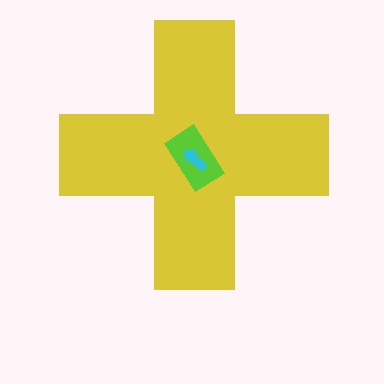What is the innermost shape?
The cyan arrow.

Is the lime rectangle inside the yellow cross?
Yes.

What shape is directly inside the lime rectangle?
The cyan arrow.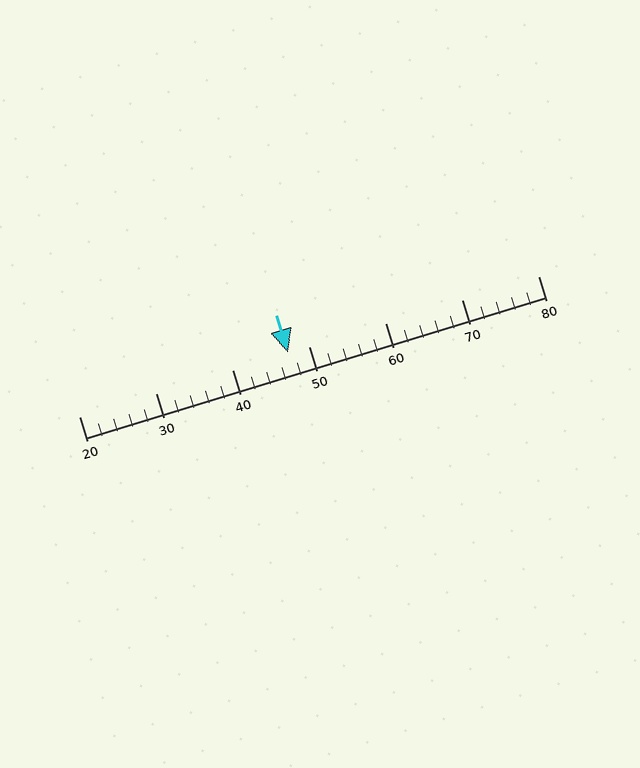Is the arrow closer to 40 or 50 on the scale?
The arrow is closer to 50.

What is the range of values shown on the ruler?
The ruler shows values from 20 to 80.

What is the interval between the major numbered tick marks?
The major tick marks are spaced 10 units apart.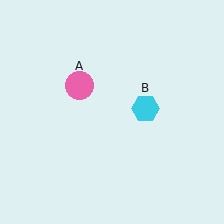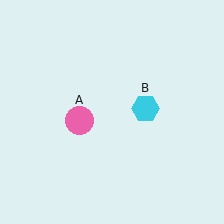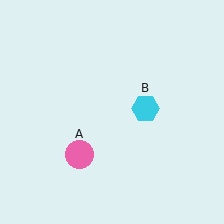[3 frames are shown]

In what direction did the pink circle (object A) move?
The pink circle (object A) moved down.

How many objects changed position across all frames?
1 object changed position: pink circle (object A).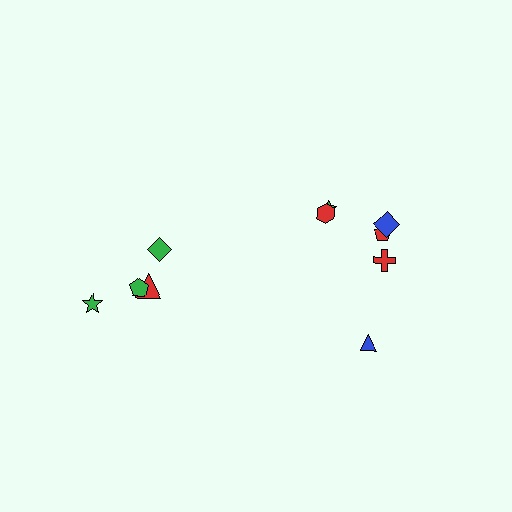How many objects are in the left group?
There are 4 objects.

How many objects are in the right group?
There are 6 objects.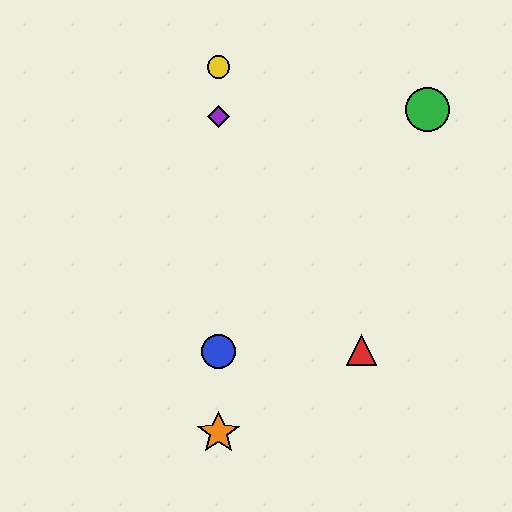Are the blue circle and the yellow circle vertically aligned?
Yes, both are at x≈219.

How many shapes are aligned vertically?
4 shapes (the blue circle, the yellow circle, the purple diamond, the orange star) are aligned vertically.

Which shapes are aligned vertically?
The blue circle, the yellow circle, the purple diamond, the orange star are aligned vertically.